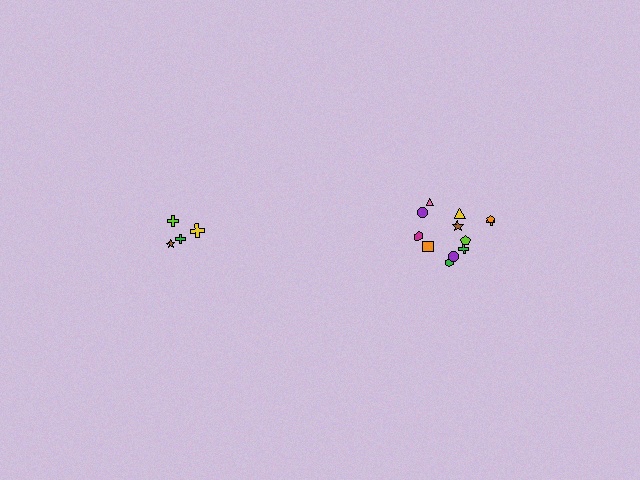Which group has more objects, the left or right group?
The right group.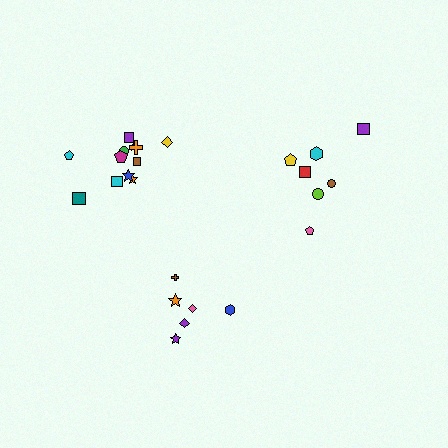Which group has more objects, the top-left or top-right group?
The top-left group.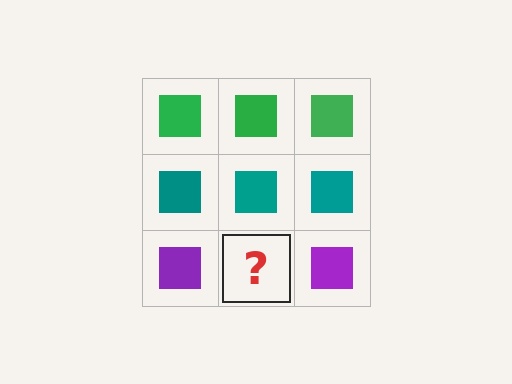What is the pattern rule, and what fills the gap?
The rule is that each row has a consistent color. The gap should be filled with a purple square.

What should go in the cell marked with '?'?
The missing cell should contain a purple square.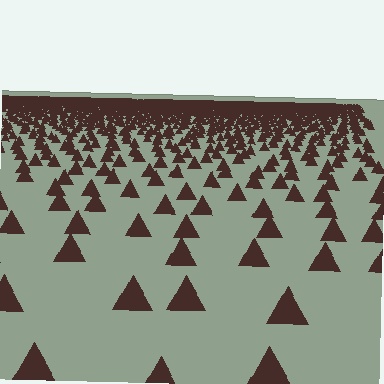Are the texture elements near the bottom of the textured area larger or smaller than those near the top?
Larger. Near the bottom, elements are closer to the viewer and appear at a bigger on-screen size.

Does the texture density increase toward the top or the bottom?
Density increases toward the top.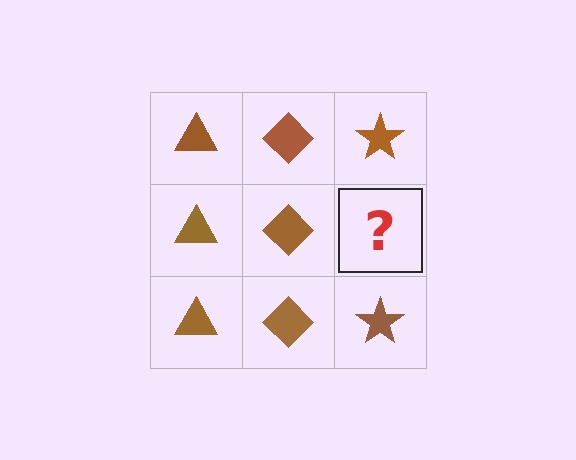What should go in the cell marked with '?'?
The missing cell should contain a brown star.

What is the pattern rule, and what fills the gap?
The rule is that each column has a consistent shape. The gap should be filled with a brown star.